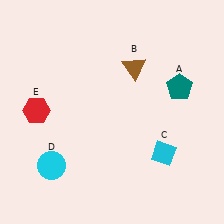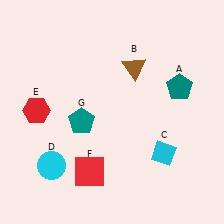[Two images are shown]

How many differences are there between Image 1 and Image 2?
There are 2 differences between the two images.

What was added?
A red square (F), a teal pentagon (G) were added in Image 2.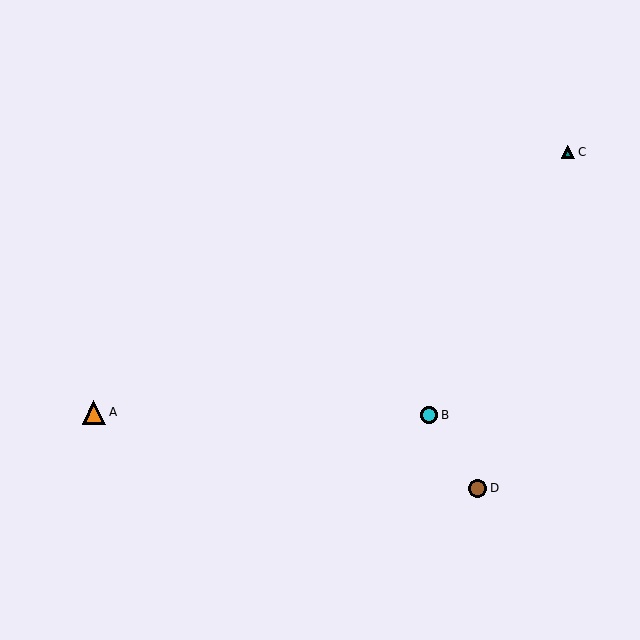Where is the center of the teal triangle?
The center of the teal triangle is at (568, 152).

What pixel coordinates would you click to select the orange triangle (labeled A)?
Click at (94, 412) to select the orange triangle A.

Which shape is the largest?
The orange triangle (labeled A) is the largest.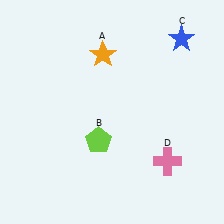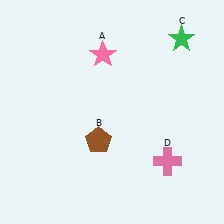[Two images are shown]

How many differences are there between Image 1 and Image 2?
There are 3 differences between the two images.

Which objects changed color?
A changed from orange to pink. B changed from lime to brown. C changed from blue to green.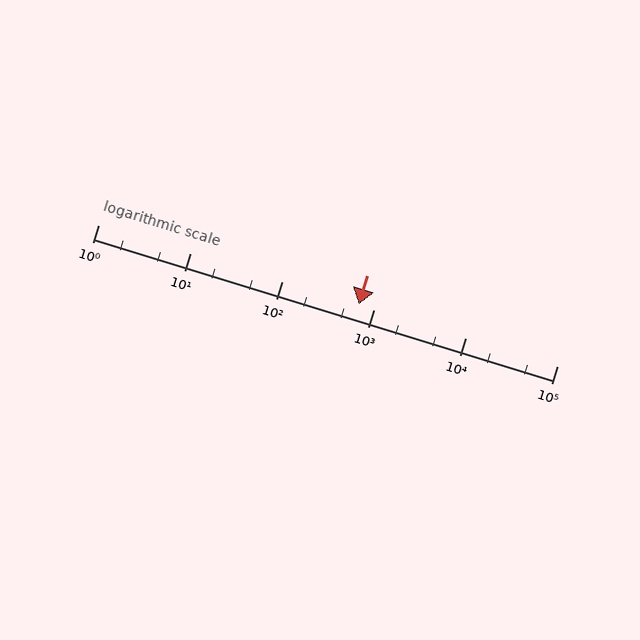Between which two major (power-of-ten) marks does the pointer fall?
The pointer is between 100 and 1000.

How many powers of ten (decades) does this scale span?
The scale spans 5 decades, from 1 to 100000.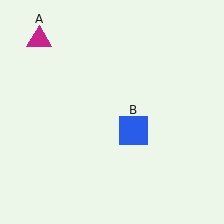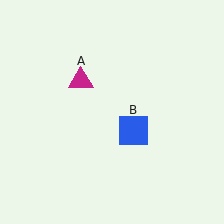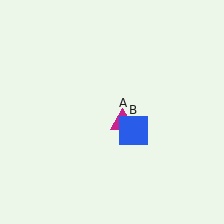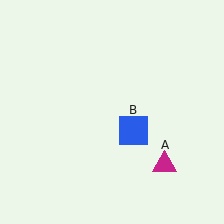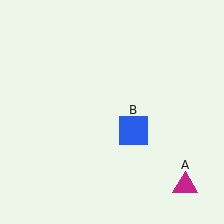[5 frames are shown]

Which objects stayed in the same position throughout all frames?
Blue square (object B) remained stationary.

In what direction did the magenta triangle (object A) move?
The magenta triangle (object A) moved down and to the right.